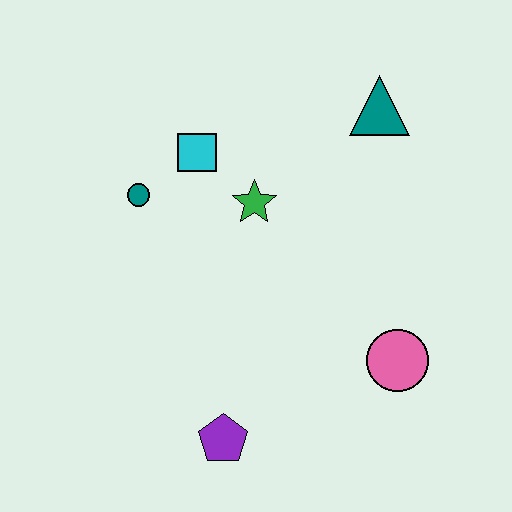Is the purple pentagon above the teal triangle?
No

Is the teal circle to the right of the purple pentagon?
No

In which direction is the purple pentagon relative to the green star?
The purple pentagon is below the green star.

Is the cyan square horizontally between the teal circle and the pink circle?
Yes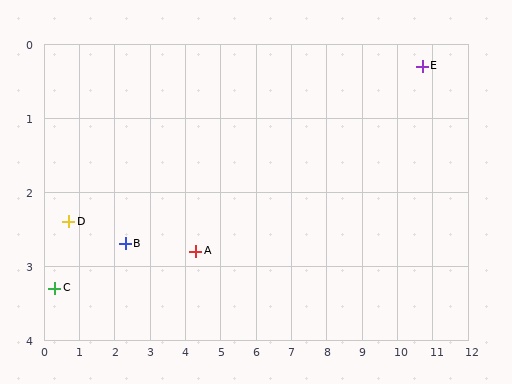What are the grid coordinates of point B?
Point B is at approximately (2.3, 2.7).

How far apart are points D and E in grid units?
Points D and E are about 10.2 grid units apart.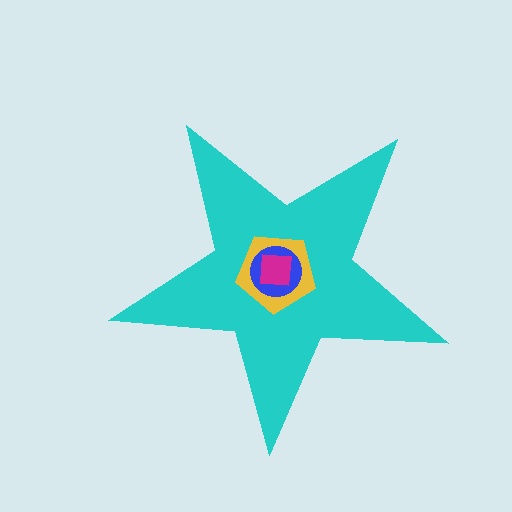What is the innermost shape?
The magenta square.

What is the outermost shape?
The cyan star.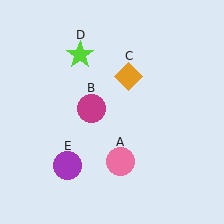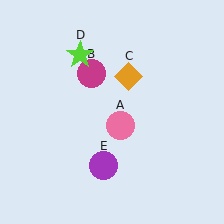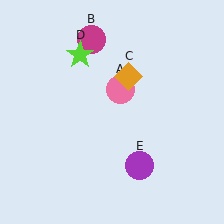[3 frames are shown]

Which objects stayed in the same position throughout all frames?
Orange diamond (object C) and lime star (object D) remained stationary.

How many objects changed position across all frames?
3 objects changed position: pink circle (object A), magenta circle (object B), purple circle (object E).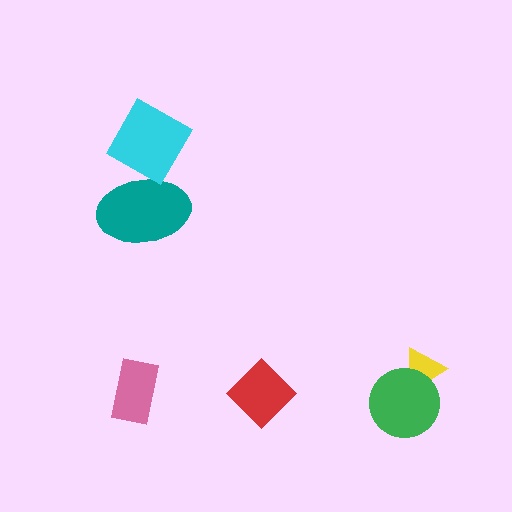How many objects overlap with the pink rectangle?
0 objects overlap with the pink rectangle.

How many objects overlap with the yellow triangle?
1 object overlaps with the yellow triangle.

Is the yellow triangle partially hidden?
Yes, it is partially covered by another shape.